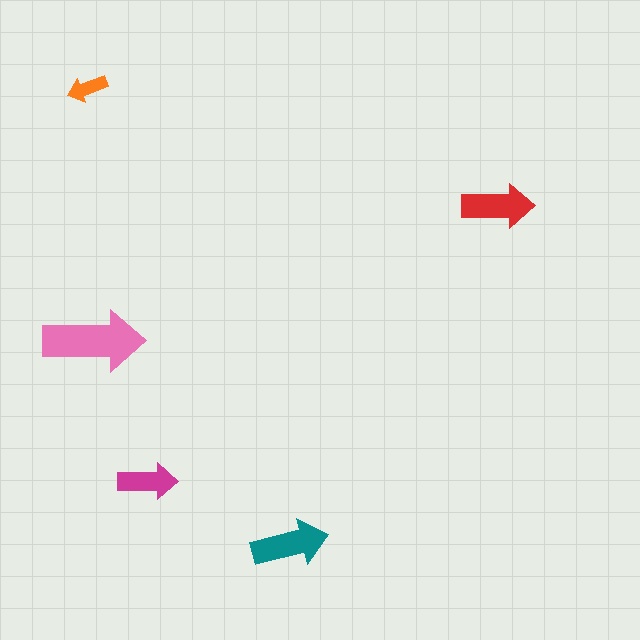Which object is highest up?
The orange arrow is topmost.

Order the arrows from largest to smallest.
the pink one, the teal one, the red one, the magenta one, the orange one.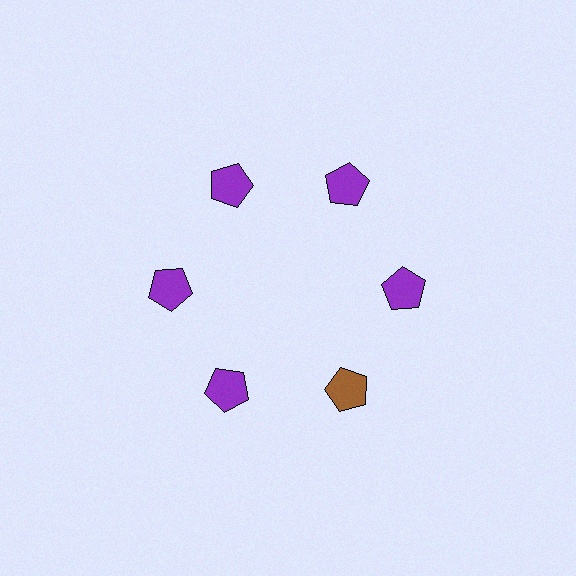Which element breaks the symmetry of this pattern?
The brown pentagon at roughly the 5 o'clock position breaks the symmetry. All other shapes are purple pentagons.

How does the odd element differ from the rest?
It has a different color: brown instead of purple.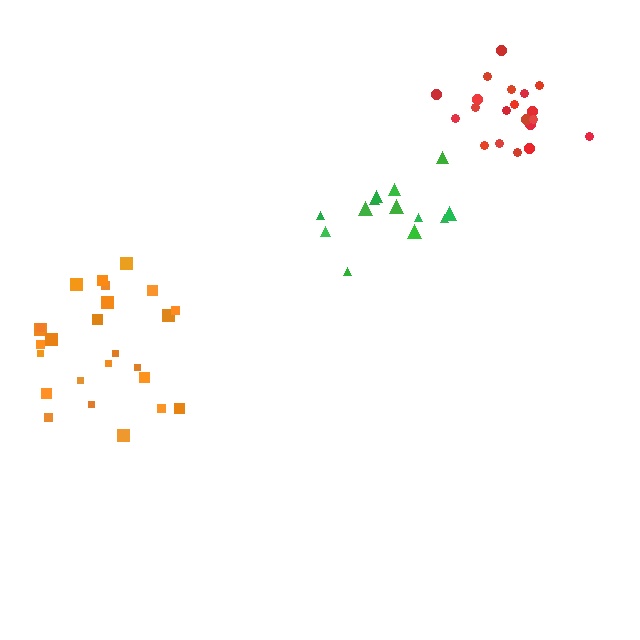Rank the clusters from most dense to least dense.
red, green, orange.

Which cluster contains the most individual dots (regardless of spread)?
Orange (25).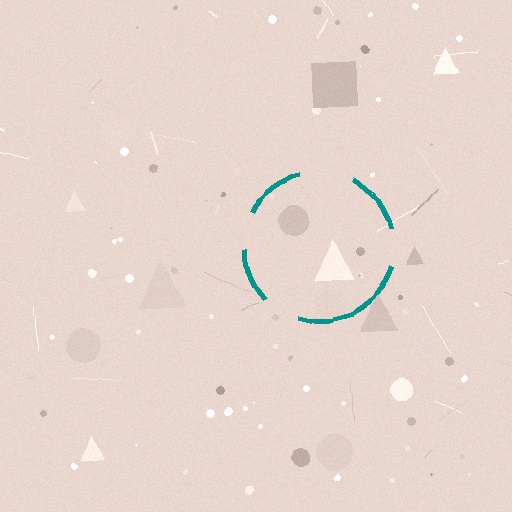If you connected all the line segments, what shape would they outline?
They would outline a circle.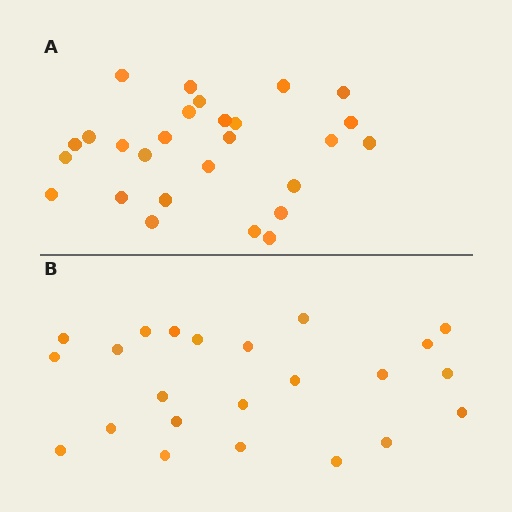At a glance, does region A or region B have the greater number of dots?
Region A (the top region) has more dots.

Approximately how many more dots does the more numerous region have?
Region A has about 4 more dots than region B.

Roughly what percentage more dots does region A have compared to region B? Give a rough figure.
About 15% more.